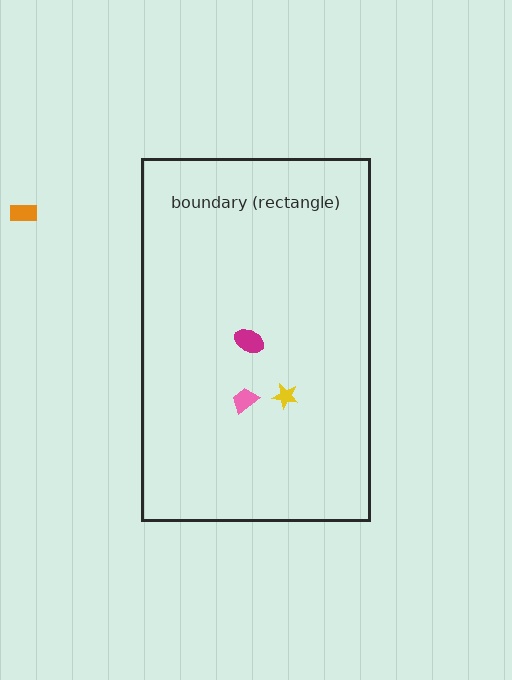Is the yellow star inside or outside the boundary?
Inside.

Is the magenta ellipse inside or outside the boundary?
Inside.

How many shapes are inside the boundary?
3 inside, 1 outside.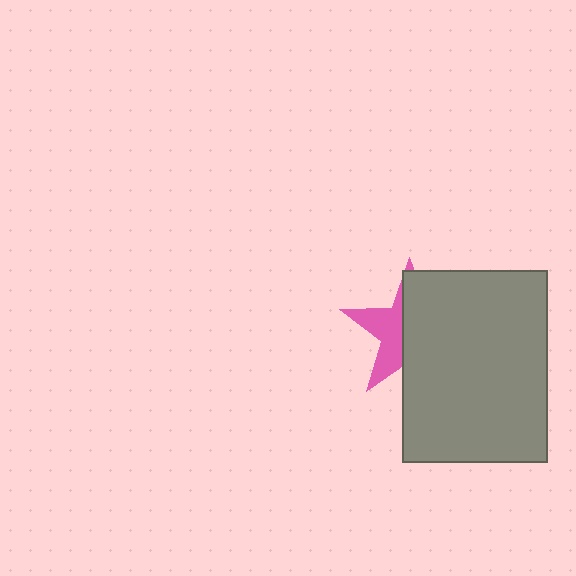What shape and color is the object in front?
The object in front is a gray rectangle.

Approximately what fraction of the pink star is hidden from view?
Roughly 61% of the pink star is hidden behind the gray rectangle.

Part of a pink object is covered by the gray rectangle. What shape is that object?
It is a star.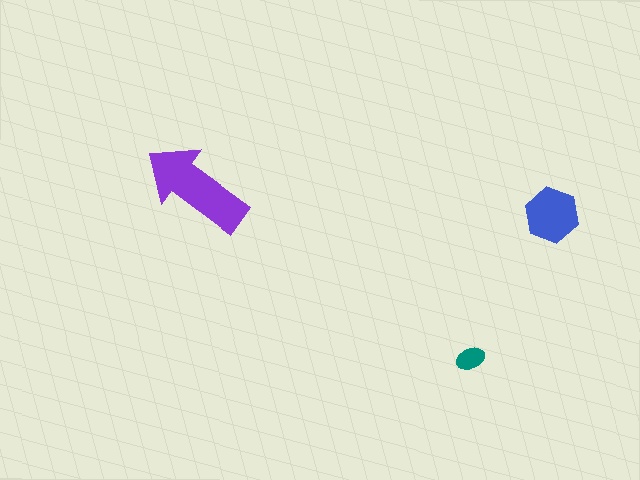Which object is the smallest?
The teal ellipse.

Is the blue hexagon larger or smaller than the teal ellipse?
Larger.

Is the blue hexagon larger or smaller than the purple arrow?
Smaller.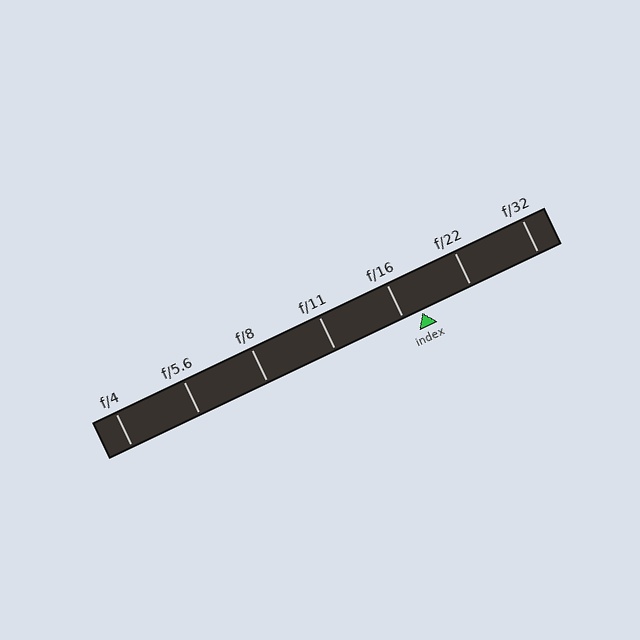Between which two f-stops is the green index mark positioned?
The index mark is between f/16 and f/22.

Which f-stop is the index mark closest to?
The index mark is closest to f/16.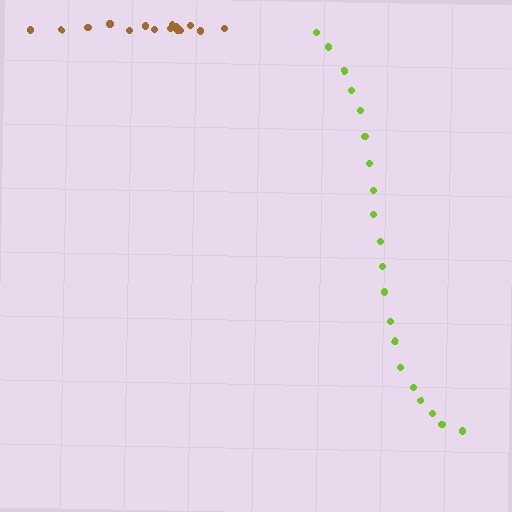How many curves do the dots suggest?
There are 2 distinct paths.